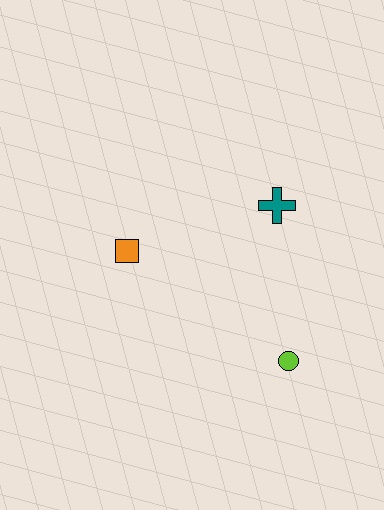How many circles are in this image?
There is 1 circle.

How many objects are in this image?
There are 3 objects.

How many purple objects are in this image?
There are no purple objects.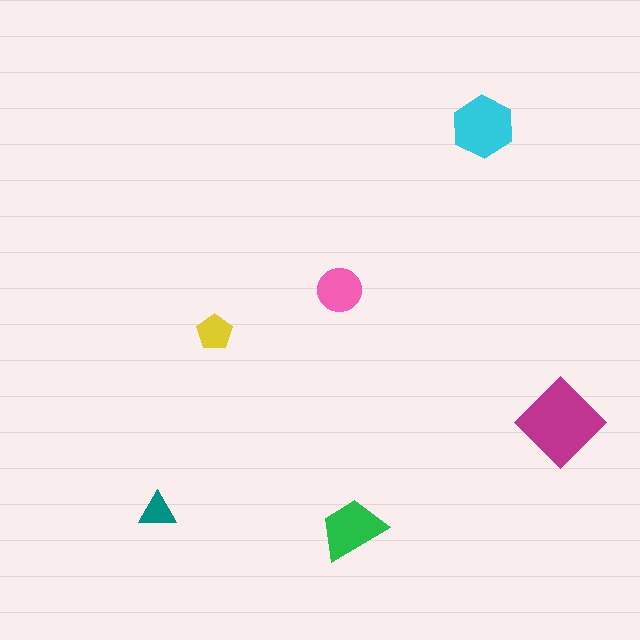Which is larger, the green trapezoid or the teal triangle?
The green trapezoid.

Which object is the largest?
The magenta diamond.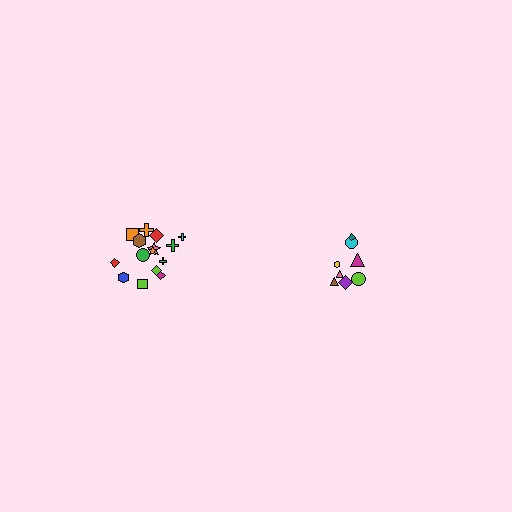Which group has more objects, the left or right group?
The left group.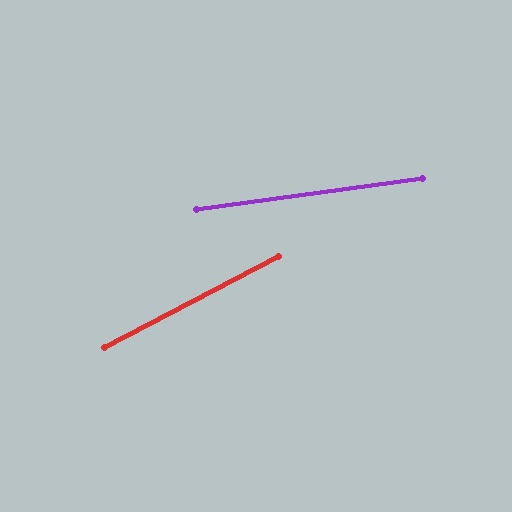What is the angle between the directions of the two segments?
Approximately 20 degrees.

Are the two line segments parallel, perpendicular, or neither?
Neither parallel nor perpendicular — they differ by about 20°.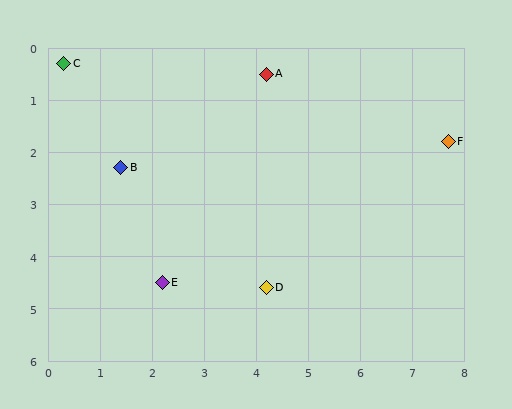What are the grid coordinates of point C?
Point C is at approximately (0.3, 0.3).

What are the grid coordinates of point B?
Point B is at approximately (1.4, 2.3).